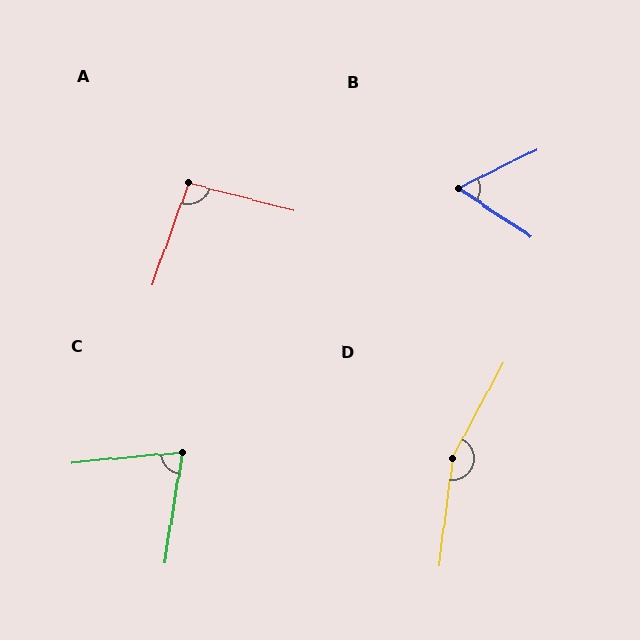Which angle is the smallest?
B, at approximately 60 degrees.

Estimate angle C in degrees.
Approximately 76 degrees.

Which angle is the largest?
D, at approximately 159 degrees.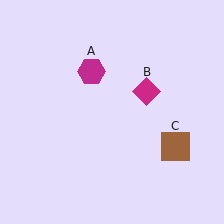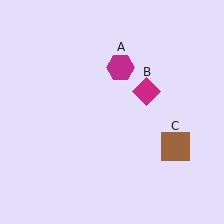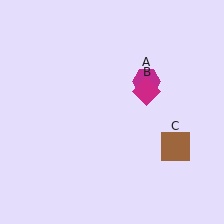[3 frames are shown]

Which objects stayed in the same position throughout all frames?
Magenta diamond (object B) and brown square (object C) remained stationary.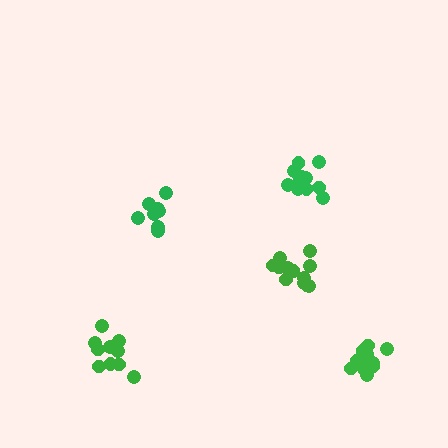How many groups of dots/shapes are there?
There are 5 groups.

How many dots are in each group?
Group 1: 8 dots, Group 2: 14 dots, Group 3: 11 dots, Group 4: 12 dots, Group 5: 13 dots (58 total).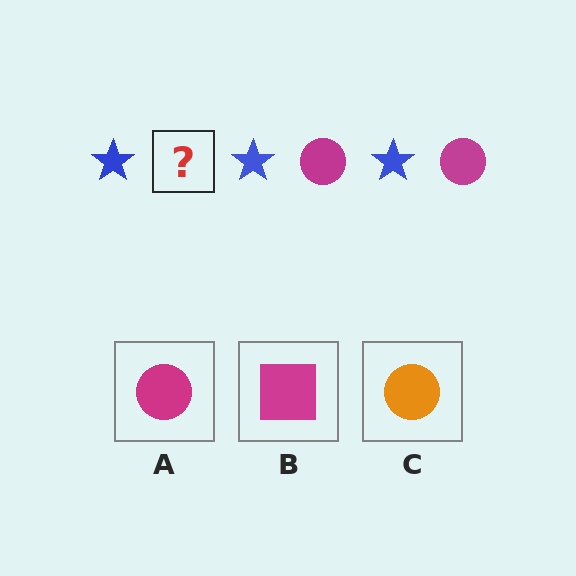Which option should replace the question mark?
Option A.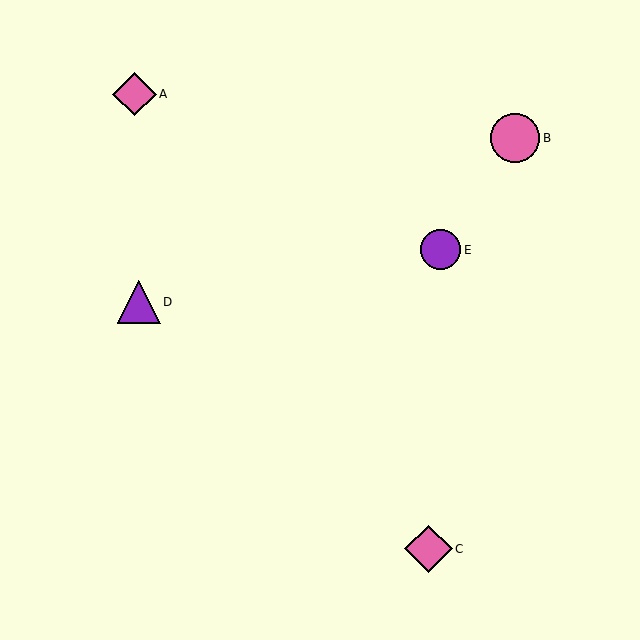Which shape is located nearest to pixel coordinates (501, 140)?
The pink circle (labeled B) at (515, 138) is nearest to that location.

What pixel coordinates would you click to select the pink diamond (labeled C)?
Click at (429, 549) to select the pink diamond C.